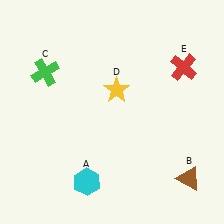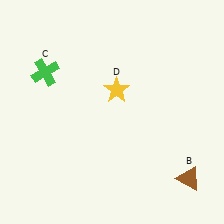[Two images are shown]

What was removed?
The cyan hexagon (A), the red cross (E) were removed in Image 2.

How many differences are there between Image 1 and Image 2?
There are 2 differences between the two images.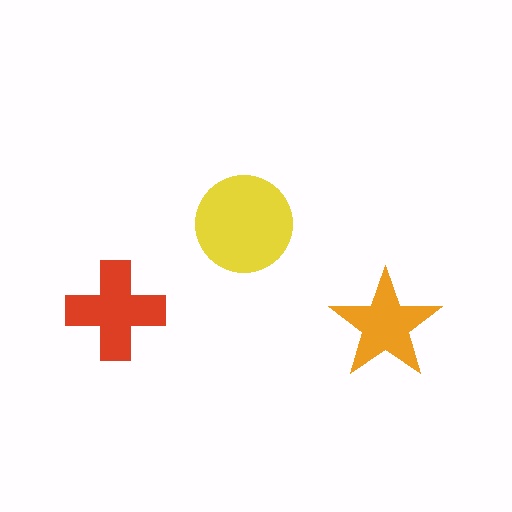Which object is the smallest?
The orange star.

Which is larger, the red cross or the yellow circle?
The yellow circle.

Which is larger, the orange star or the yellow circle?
The yellow circle.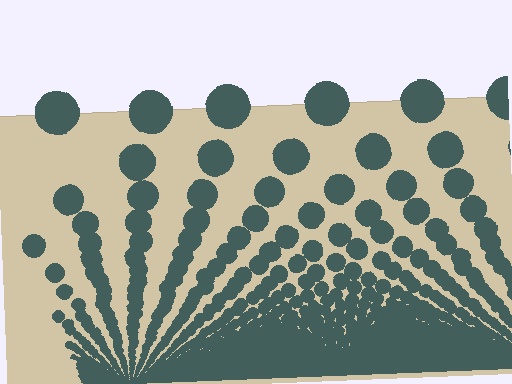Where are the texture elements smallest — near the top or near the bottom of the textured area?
Near the bottom.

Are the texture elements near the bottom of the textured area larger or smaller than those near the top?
Smaller. The gradient is inverted — elements near the bottom are smaller and denser.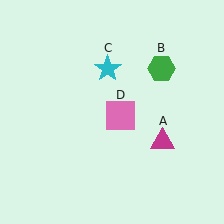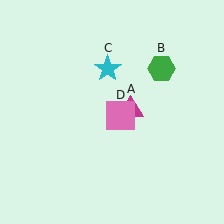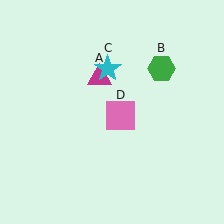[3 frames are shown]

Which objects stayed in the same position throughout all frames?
Green hexagon (object B) and cyan star (object C) and pink square (object D) remained stationary.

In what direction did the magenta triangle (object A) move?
The magenta triangle (object A) moved up and to the left.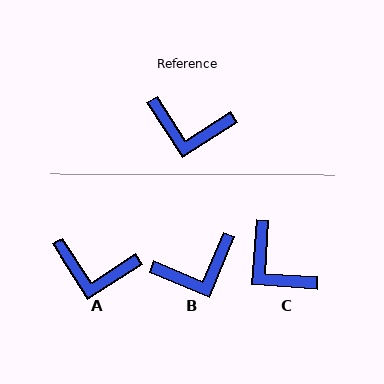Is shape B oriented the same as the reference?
No, it is off by about 34 degrees.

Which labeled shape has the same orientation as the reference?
A.